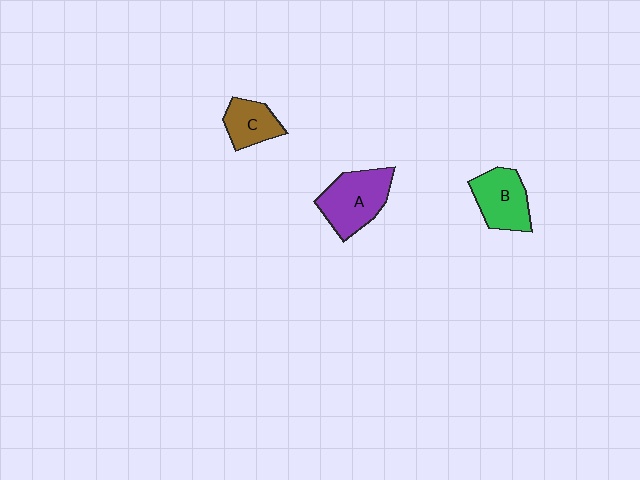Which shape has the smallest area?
Shape C (brown).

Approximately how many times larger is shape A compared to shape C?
Approximately 1.6 times.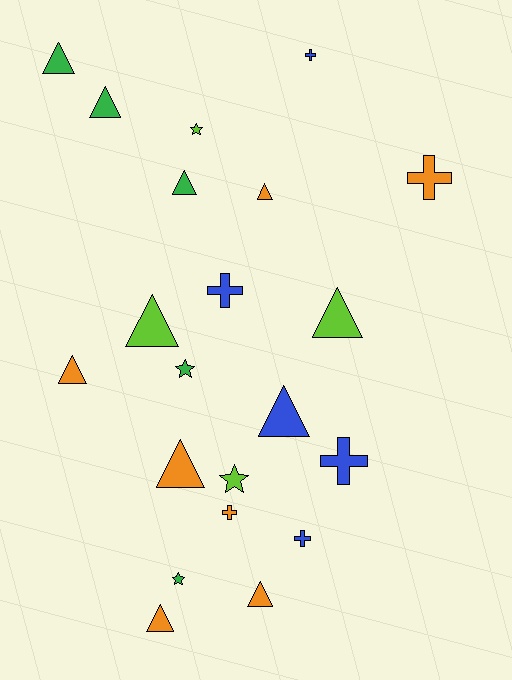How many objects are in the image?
There are 21 objects.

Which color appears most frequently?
Orange, with 7 objects.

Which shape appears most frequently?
Triangle, with 11 objects.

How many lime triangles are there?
There are 2 lime triangles.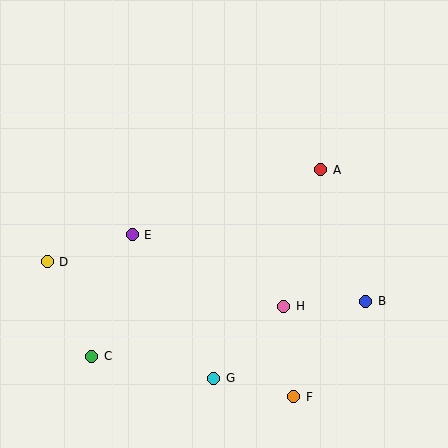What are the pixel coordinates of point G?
Point G is at (214, 378).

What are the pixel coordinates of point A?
Point A is at (321, 170).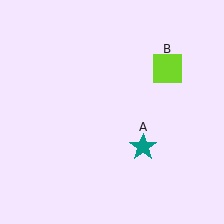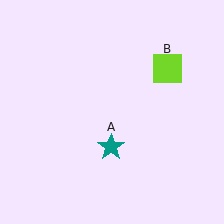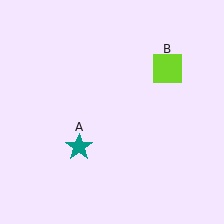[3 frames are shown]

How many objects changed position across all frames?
1 object changed position: teal star (object A).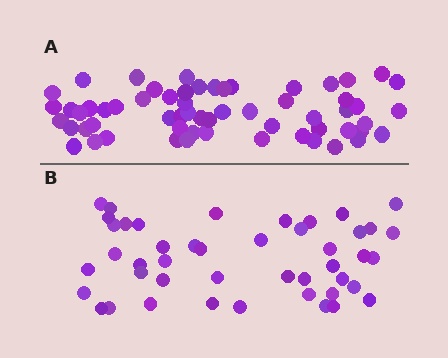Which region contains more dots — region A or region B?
Region A (the top region) has more dots.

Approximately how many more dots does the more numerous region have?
Region A has approximately 15 more dots than region B.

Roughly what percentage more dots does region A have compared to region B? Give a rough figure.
About 35% more.